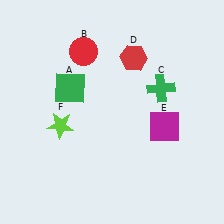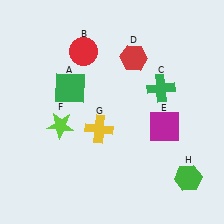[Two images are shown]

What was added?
A yellow cross (G), a green hexagon (H) were added in Image 2.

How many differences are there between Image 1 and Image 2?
There are 2 differences between the two images.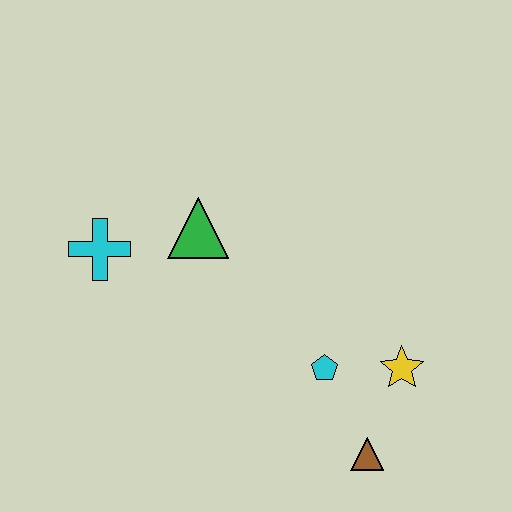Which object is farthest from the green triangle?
The brown triangle is farthest from the green triangle.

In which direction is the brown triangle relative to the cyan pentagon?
The brown triangle is below the cyan pentagon.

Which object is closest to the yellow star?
The cyan pentagon is closest to the yellow star.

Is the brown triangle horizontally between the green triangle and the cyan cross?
No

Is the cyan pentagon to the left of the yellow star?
Yes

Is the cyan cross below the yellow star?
No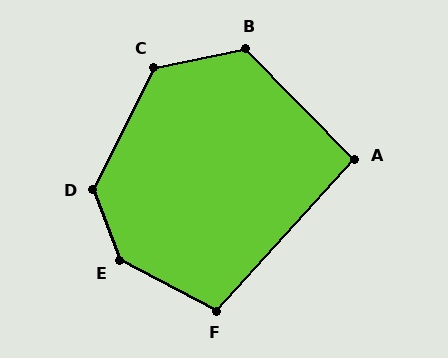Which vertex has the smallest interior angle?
A, at approximately 93 degrees.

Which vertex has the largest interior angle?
E, at approximately 139 degrees.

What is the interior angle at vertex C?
Approximately 128 degrees (obtuse).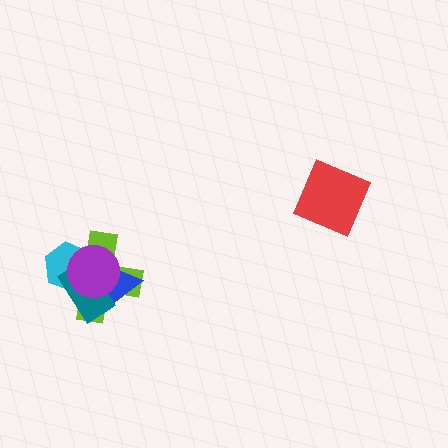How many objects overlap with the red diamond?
0 objects overlap with the red diamond.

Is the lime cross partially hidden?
Yes, it is partially covered by another shape.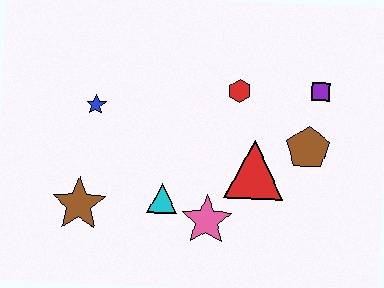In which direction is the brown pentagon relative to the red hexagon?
The brown pentagon is to the right of the red hexagon.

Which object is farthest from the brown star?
The purple square is farthest from the brown star.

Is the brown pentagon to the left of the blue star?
No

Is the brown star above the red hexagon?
No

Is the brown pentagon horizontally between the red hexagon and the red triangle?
No